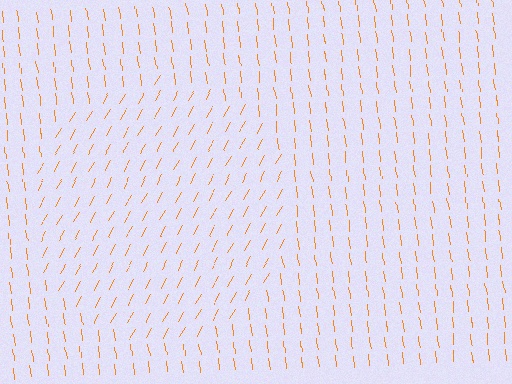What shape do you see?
I see a circle.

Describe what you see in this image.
The image is filled with small orange line segments. A circle region in the image has lines oriented differently from the surrounding lines, creating a visible texture boundary.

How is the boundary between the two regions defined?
The boundary is defined purely by a change in line orientation (approximately 36 degrees difference). All lines are the same color and thickness.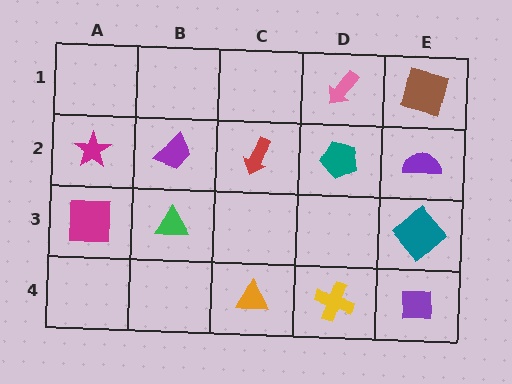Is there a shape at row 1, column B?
No, that cell is empty.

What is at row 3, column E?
A teal diamond.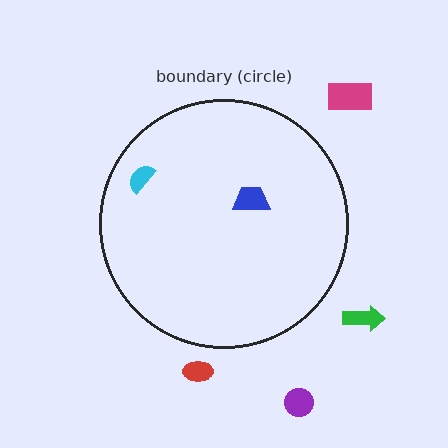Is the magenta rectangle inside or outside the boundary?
Outside.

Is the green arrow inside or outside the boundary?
Outside.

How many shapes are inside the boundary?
2 inside, 4 outside.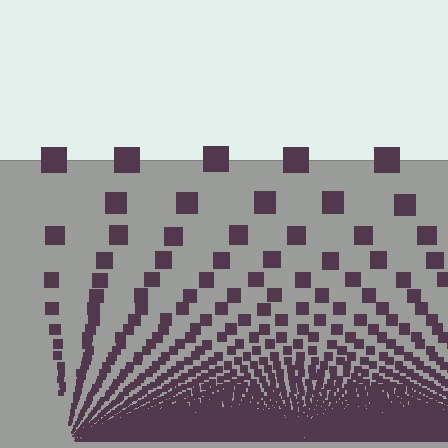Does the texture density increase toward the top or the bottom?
Density increases toward the bottom.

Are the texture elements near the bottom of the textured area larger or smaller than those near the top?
Smaller. The gradient is inverted — elements near the bottom are smaller and denser.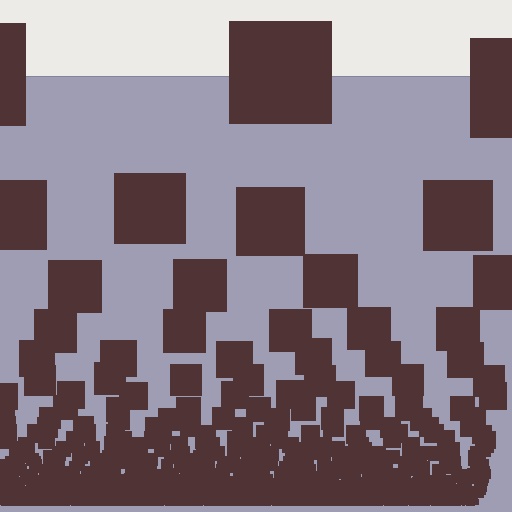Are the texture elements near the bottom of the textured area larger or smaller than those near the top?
Smaller. The gradient is inverted — elements near the bottom are smaller and denser.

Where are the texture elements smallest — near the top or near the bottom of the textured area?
Near the bottom.